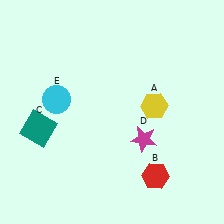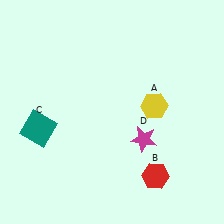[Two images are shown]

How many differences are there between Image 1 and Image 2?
There is 1 difference between the two images.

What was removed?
The cyan circle (E) was removed in Image 2.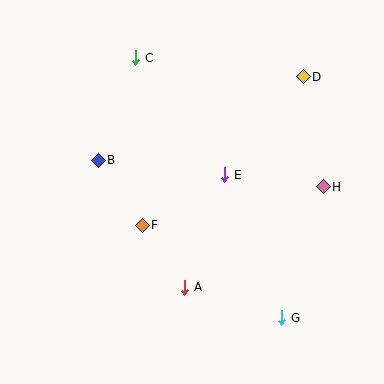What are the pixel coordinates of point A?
Point A is at (185, 287).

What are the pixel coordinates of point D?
Point D is at (303, 77).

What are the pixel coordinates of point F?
Point F is at (142, 225).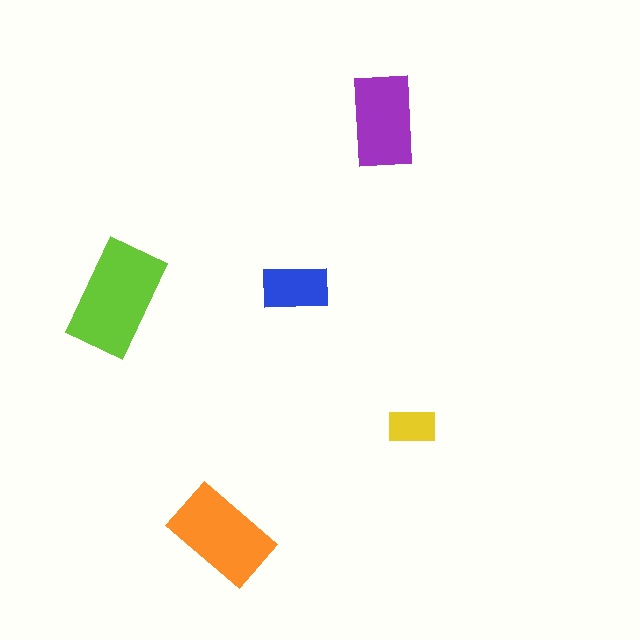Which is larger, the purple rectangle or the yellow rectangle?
The purple one.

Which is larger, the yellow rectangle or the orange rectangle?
The orange one.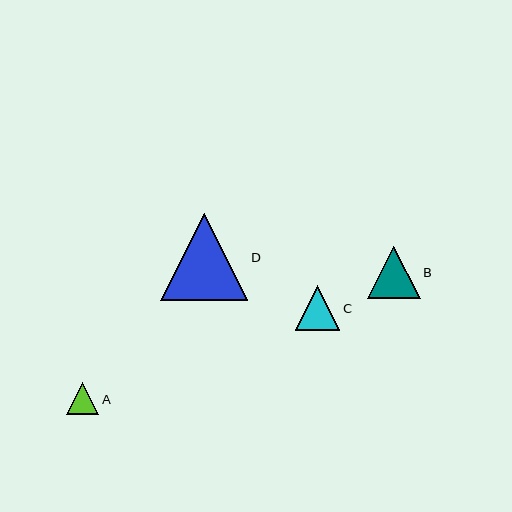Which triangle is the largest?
Triangle D is the largest with a size of approximately 87 pixels.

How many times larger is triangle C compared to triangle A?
Triangle C is approximately 1.4 times the size of triangle A.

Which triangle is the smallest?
Triangle A is the smallest with a size of approximately 32 pixels.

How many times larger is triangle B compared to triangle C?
Triangle B is approximately 1.2 times the size of triangle C.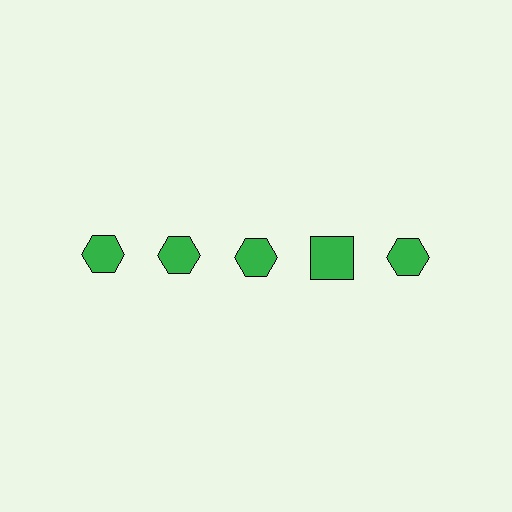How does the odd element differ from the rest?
It has a different shape: square instead of hexagon.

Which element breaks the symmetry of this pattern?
The green square in the top row, second from right column breaks the symmetry. All other shapes are green hexagons.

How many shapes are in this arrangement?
There are 5 shapes arranged in a grid pattern.